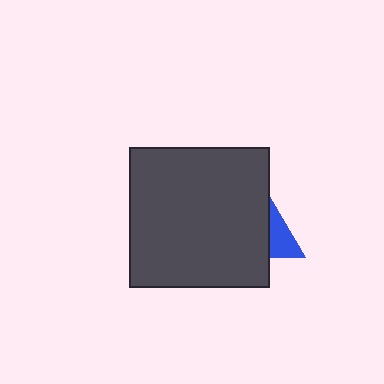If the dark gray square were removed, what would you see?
You would see the complete blue triangle.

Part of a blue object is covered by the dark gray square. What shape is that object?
It is a triangle.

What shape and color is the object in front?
The object in front is a dark gray square.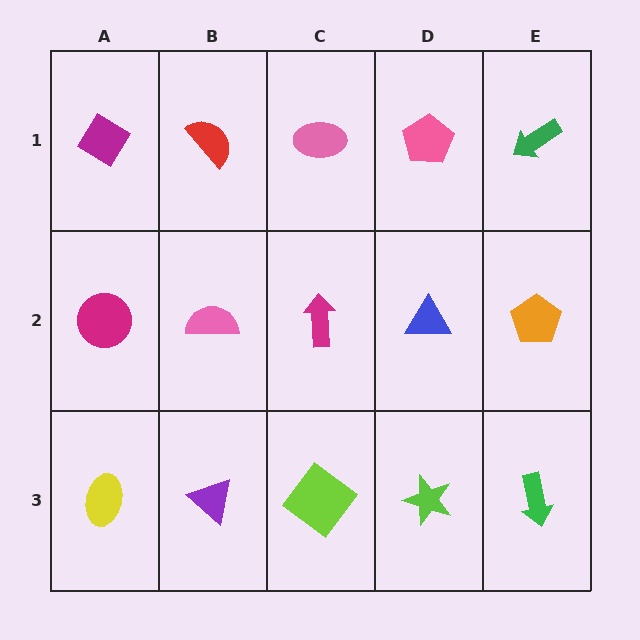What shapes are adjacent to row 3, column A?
A magenta circle (row 2, column A), a purple triangle (row 3, column B).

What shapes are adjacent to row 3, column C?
A magenta arrow (row 2, column C), a purple triangle (row 3, column B), a lime star (row 3, column D).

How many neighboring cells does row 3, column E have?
2.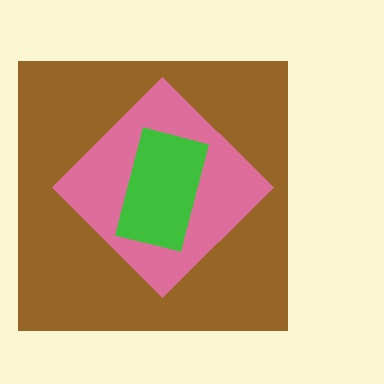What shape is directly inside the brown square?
The pink diamond.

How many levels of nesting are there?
3.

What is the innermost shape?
The green rectangle.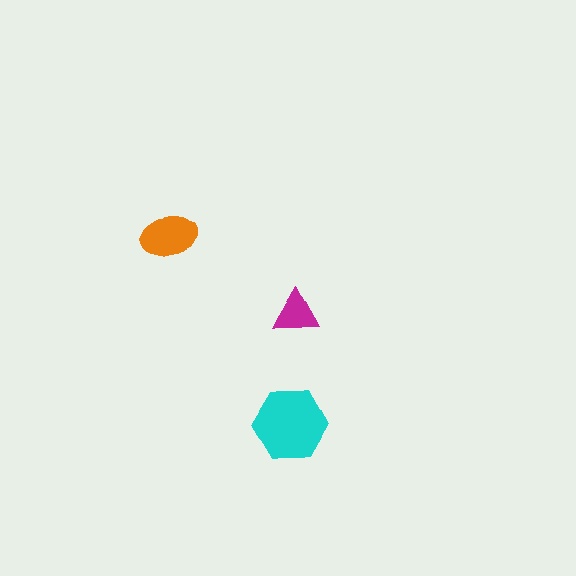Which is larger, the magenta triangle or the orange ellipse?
The orange ellipse.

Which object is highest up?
The orange ellipse is topmost.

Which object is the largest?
The cyan hexagon.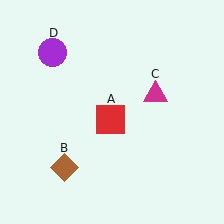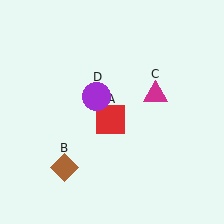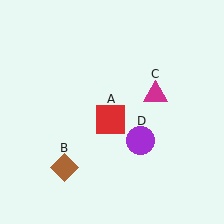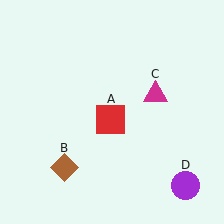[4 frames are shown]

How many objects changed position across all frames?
1 object changed position: purple circle (object D).